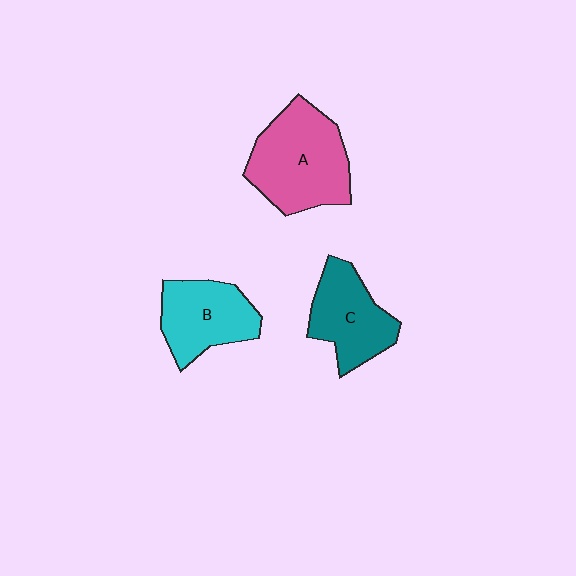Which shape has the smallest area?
Shape B (cyan).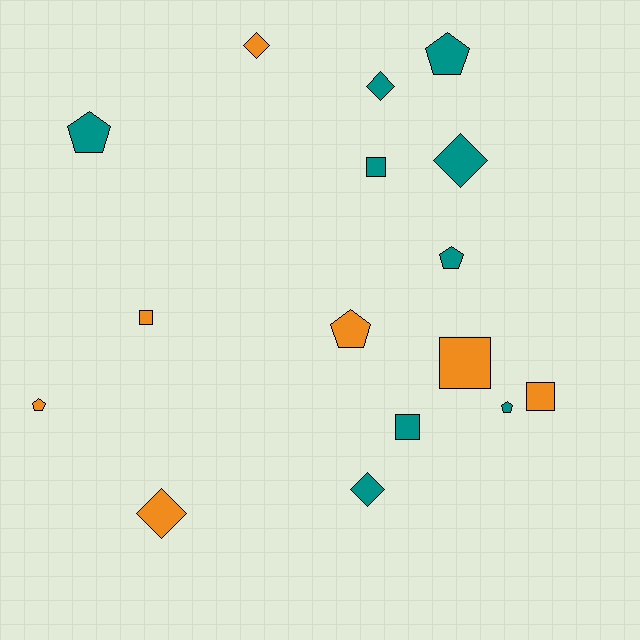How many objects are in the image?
There are 16 objects.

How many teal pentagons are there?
There are 4 teal pentagons.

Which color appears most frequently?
Teal, with 9 objects.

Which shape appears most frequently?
Pentagon, with 6 objects.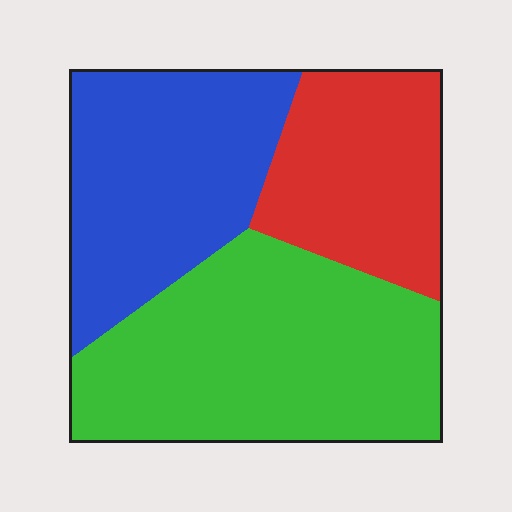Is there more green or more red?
Green.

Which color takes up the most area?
Green, at roughly 45%.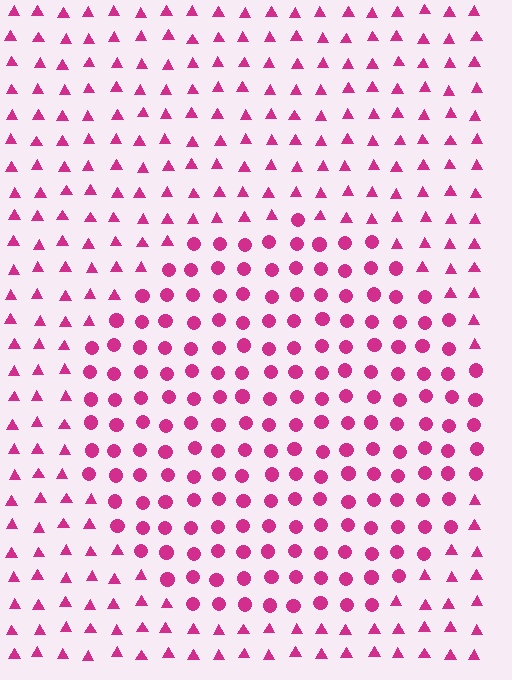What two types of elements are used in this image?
The image uses circles inside the circle region and triangles outside it.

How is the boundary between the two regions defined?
The boundary is defined by a change in element shape: circles inside vs. triangles outside. All elements share the same color and spacing.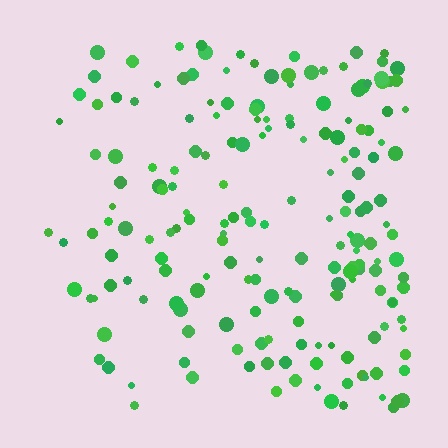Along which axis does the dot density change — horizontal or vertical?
Horizontal.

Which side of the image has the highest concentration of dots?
The right.